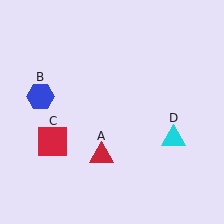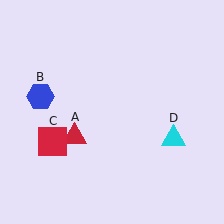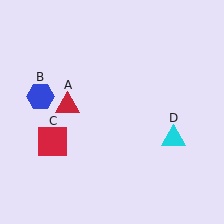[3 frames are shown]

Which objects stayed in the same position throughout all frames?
Blue hexagon (object B) and red square (object C) and cyan triangle (object D) remained stationary.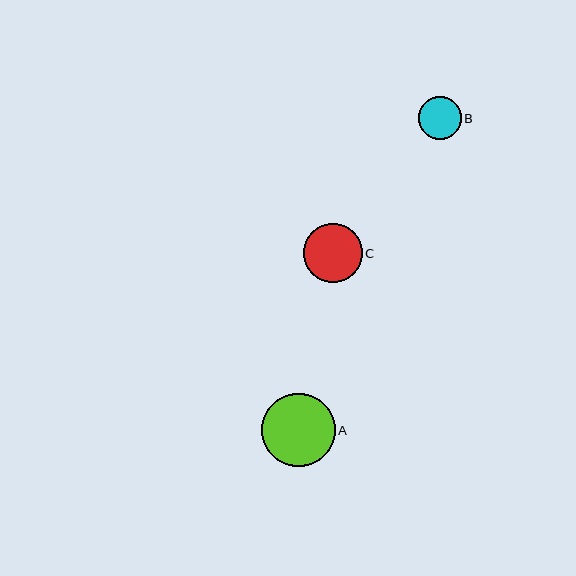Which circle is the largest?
Circle A is the largest with a size of approximately 73 pixels.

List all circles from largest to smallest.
From largest to smallest: A, C, B.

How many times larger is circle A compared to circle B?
Circle A is approximately 1.7 times the size of circle B.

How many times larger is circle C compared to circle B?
Circle C is approximately 1.4 times the size of circle B.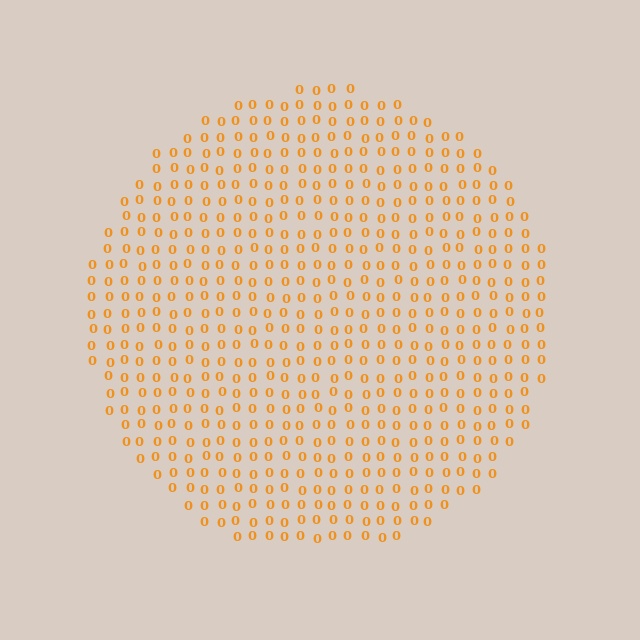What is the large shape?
The large shape is a circle.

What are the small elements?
The small elements are digit 0's.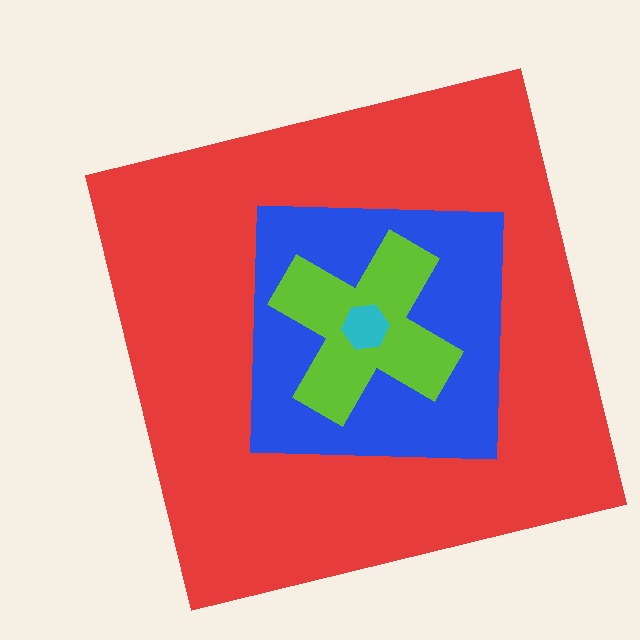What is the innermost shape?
The cyan hexagon.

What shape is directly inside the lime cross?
The cyan hexagon.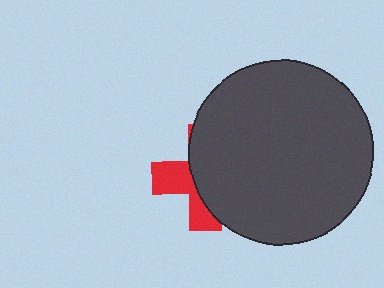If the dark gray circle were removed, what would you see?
You would see the complete red cross.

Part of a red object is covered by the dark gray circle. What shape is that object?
It is a cross.